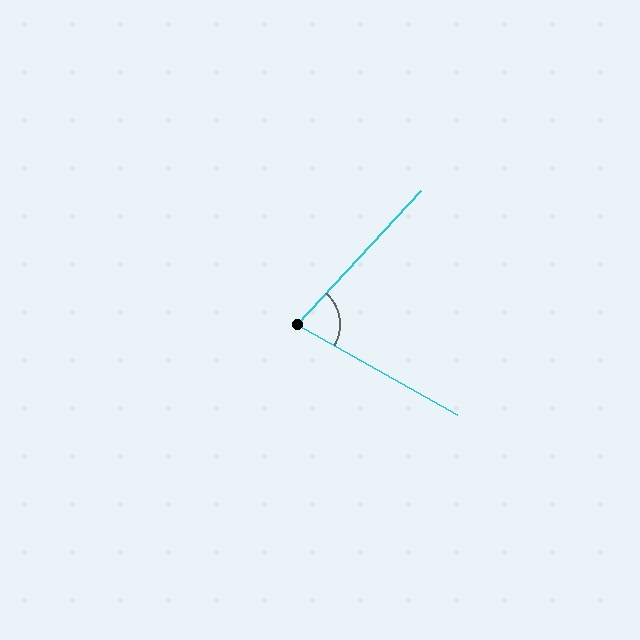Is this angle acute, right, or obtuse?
It is acute.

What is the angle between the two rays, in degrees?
Approximately 77 degrees.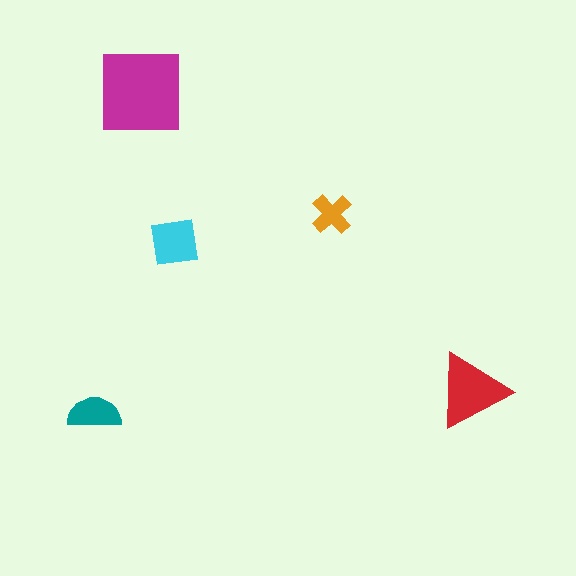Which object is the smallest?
The orange cross.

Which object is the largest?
The magenta square.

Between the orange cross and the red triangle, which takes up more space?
The red triangle.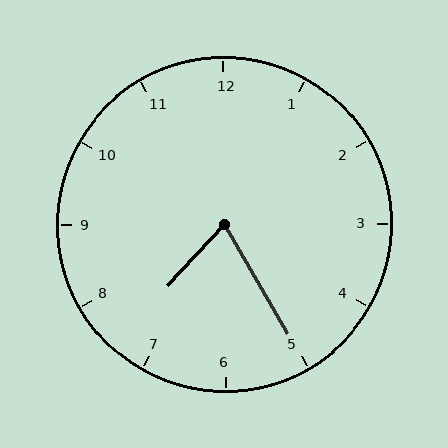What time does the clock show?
7:25.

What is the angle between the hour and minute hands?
Approximately 72 degrees.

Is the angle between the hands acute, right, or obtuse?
It is acute.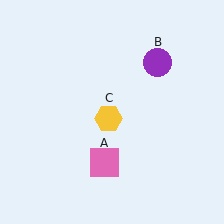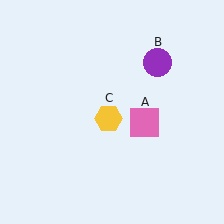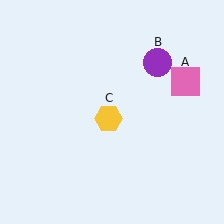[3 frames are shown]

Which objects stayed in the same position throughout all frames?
Purple circle (object B) and yellow hexagon (object C) remained stationary.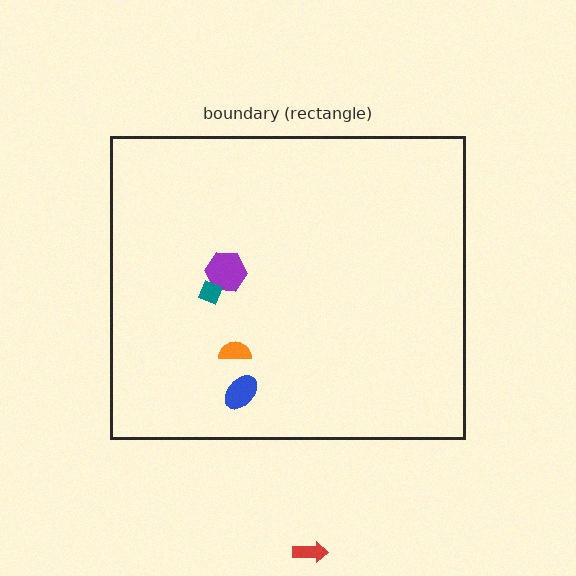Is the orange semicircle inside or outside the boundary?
Inside.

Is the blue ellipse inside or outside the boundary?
Inside.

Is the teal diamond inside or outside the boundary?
Inside.